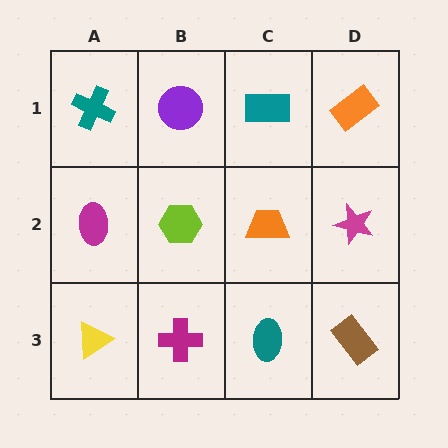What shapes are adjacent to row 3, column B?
A lime hexagon (row 2, column B), a yellow triangle (row 3, column A), a teal ellipse (row 3, column C).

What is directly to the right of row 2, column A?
A lime hexagon.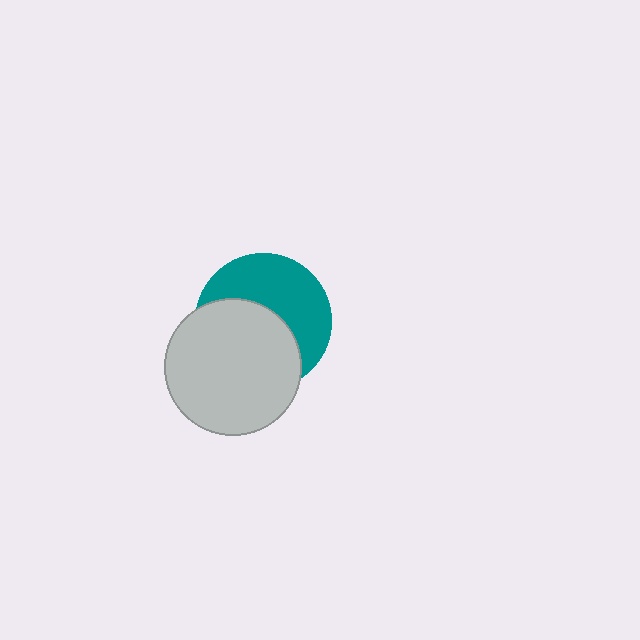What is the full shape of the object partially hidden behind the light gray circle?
The partially hidden object is a teal circle.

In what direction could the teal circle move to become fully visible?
The teal circle could move toward the upper-right. That would shift it out from behind the light gray circle entirely.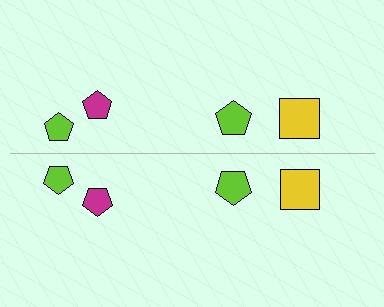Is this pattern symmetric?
Yes, this pattern has bilateral (reflection) symmetry.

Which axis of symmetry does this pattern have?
The pattern has a horizontal axis of symmetry running through the center of the image.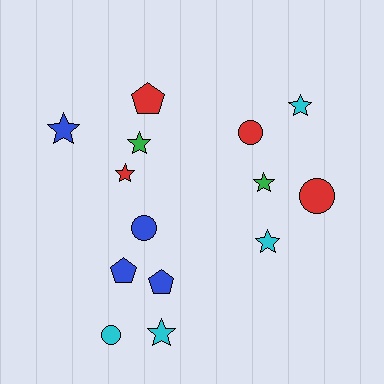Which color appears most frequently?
Cyan, with 4 objects.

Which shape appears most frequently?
Star, with 7 objects.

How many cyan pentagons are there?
There are no cyan pentagons.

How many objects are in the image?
There are 14 objects.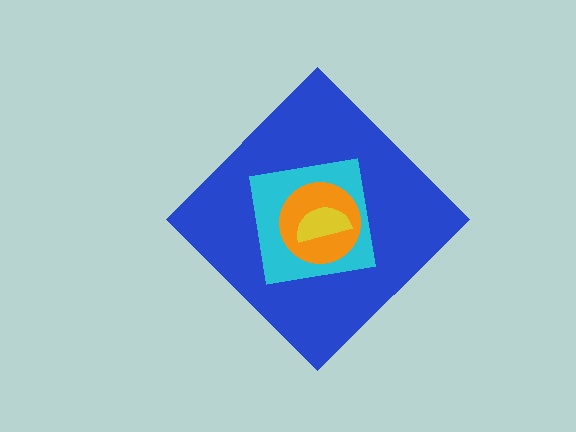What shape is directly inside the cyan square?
The orange circle.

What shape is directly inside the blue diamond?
The cyan square.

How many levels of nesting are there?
4.